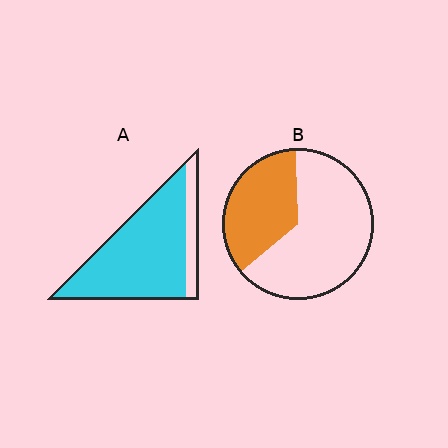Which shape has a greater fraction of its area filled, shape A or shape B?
Shape A.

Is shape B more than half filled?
No.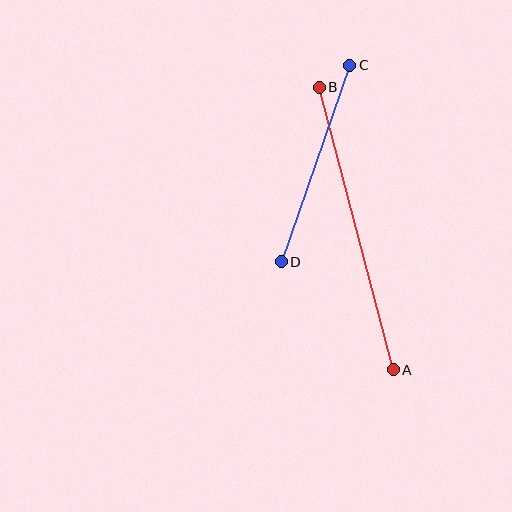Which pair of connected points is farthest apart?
Points A and B are farthest apart.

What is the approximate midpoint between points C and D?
The midpoint is at approximately (316, 163) pixels.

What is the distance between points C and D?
The distance is approximately 208 pixels.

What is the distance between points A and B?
The distance is approximately 292 pixels.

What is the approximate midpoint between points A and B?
The midpoint is at approximately (356, 229) pixels.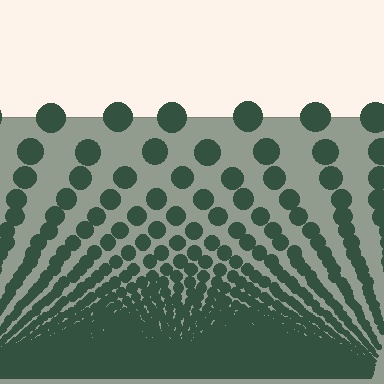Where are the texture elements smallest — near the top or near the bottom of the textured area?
Near the bottom.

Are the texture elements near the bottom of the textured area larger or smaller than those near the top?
Smaller. The gradient is inverted — elements near the bottom are smaller and denser.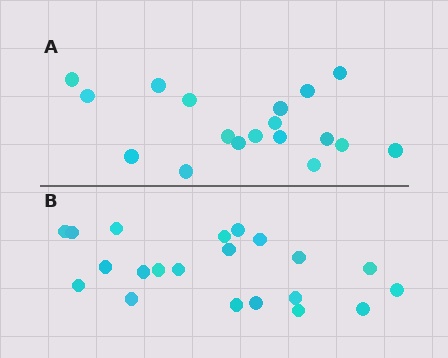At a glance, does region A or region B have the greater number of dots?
Region B (the bottom region) has more dots.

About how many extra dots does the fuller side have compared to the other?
Region B has just a few more — roughly 2 or 3 more dots than region A.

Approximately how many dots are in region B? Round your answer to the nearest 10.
About 20 dots. (The exact count is 21, which rounds to 20.)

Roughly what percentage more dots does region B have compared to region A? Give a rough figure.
About 15% more.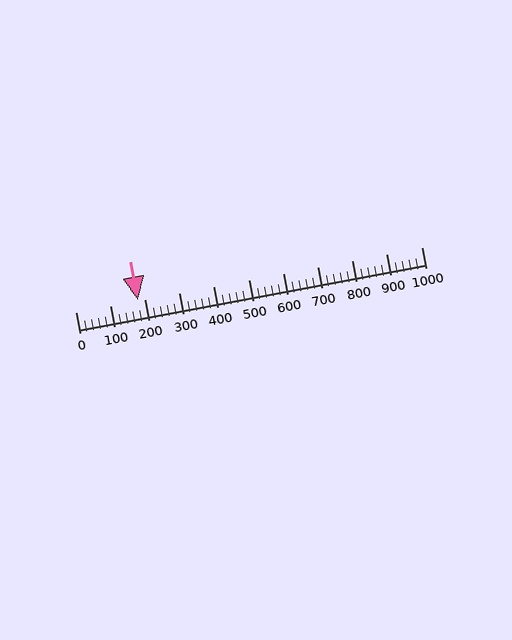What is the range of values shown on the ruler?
The ruler shows values from 0 to 1000.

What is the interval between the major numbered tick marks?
The major tick marks are spaced 100 units apart.